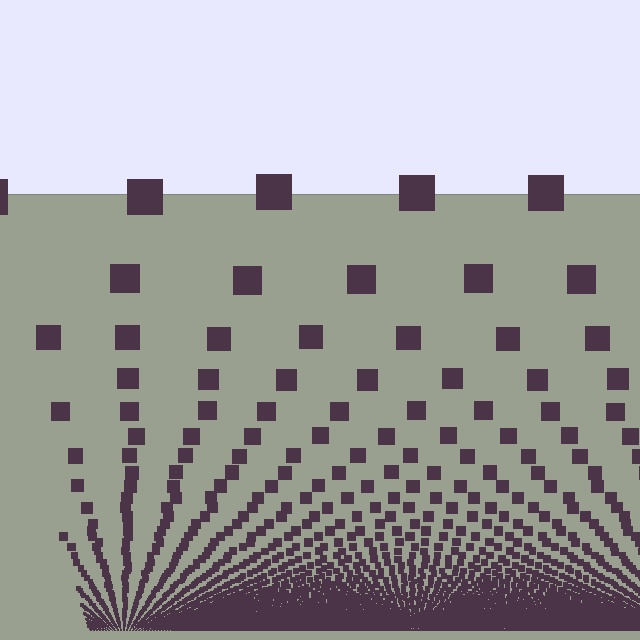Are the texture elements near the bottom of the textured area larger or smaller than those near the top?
Smaller. The gradient is inverted — elements near the bottom are smaller and denser.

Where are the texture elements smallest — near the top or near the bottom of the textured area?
Near the bottom.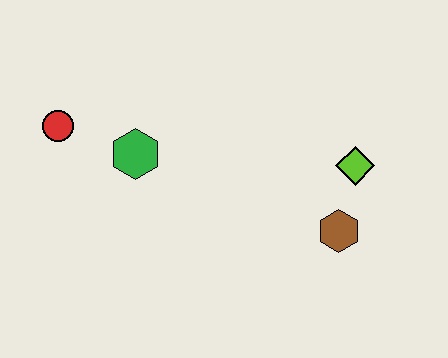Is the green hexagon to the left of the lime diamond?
Yes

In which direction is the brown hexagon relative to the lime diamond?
The brown hexagon is below the lime diamond.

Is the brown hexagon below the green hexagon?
Yes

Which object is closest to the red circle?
The green hexagon is closest to the red circle.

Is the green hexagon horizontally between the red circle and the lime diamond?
Yes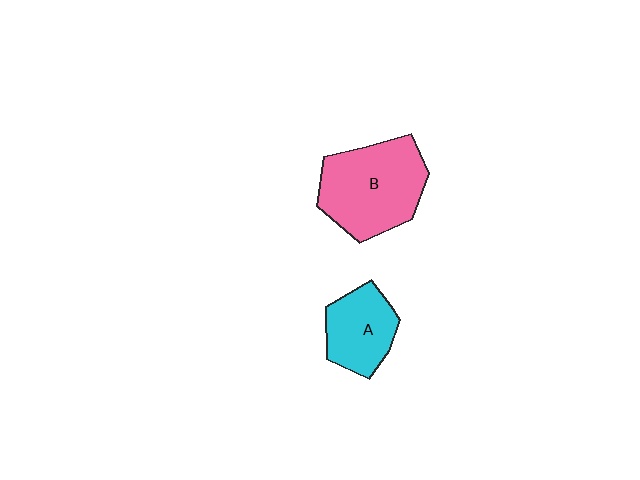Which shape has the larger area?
Shape B (pink).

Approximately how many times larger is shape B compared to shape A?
Approximately 1.7 times.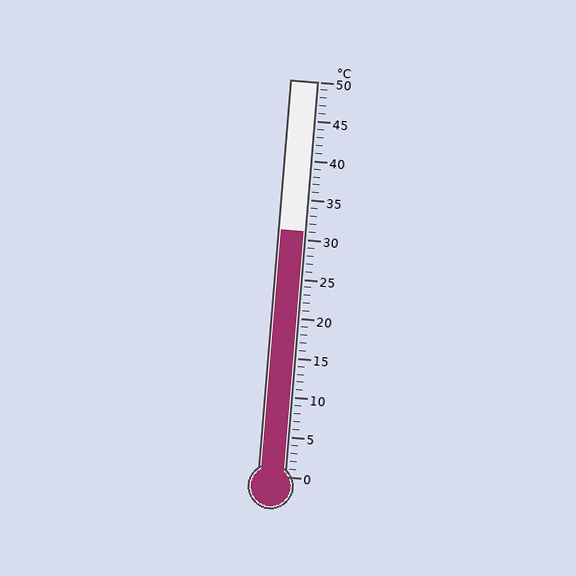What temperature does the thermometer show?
The thermometer shows approximately 31°C.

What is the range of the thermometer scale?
The thermometer scale ranges from 0°C to 50°C.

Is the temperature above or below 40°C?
The temperature is below 40°C.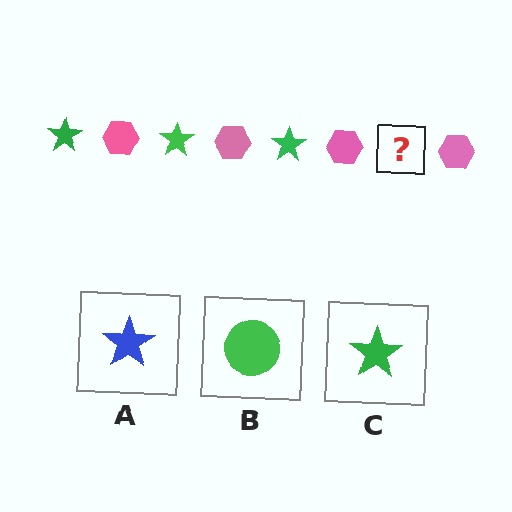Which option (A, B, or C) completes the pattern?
C.